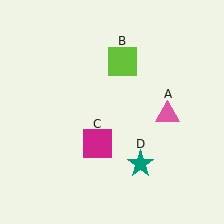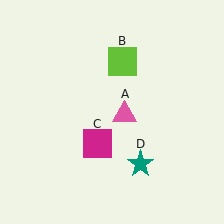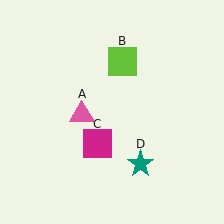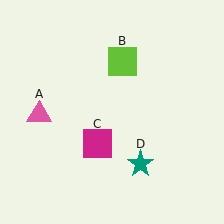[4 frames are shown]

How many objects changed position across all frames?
1 object changed position: pink triangle (object A).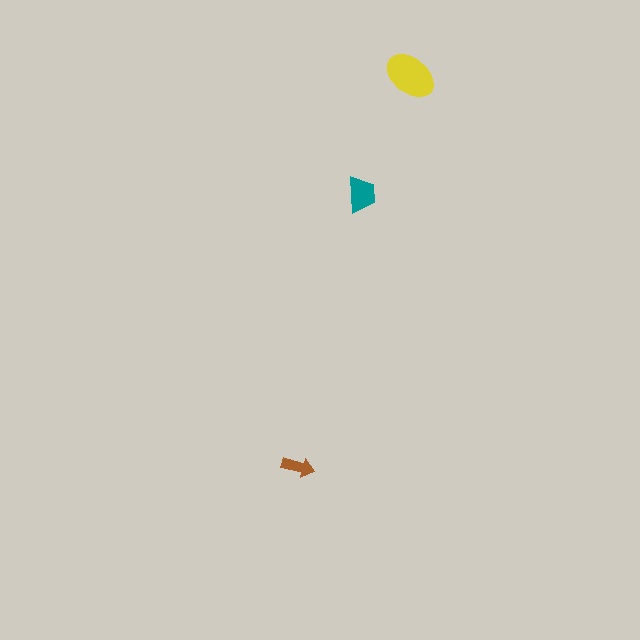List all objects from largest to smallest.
The yellow ellipse, the teal trapezoid, the brown arrow.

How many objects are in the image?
There are 3 objects in the image.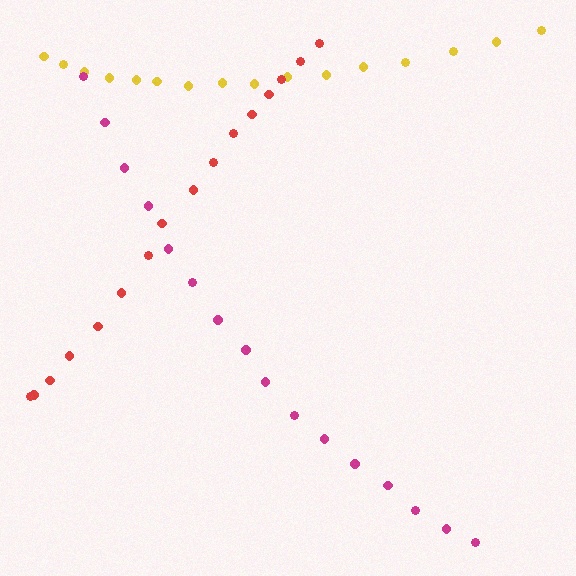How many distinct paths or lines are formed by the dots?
There are 3 distinct paths.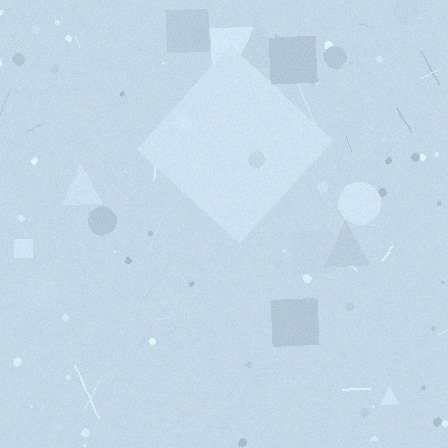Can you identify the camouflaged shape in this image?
The camouflaged shape is a diamond.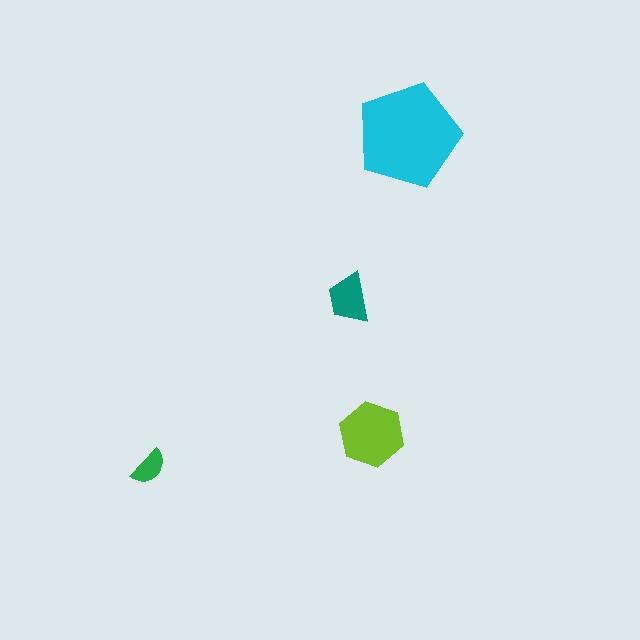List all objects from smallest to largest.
The green semicircle, the teal trapezoid, the lime hexagon, the cyan pentagon.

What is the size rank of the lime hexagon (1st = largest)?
2nd.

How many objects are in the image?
There are 4 objects in the image.